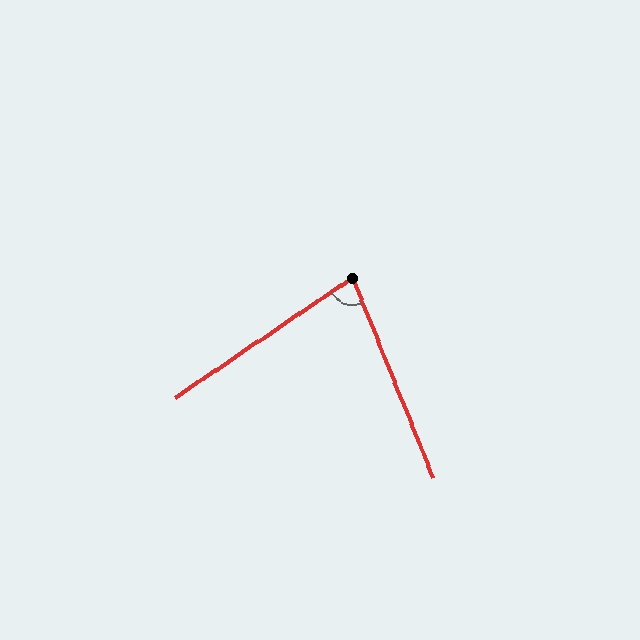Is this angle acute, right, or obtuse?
It is acute.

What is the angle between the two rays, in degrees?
Approximately 78 degrees.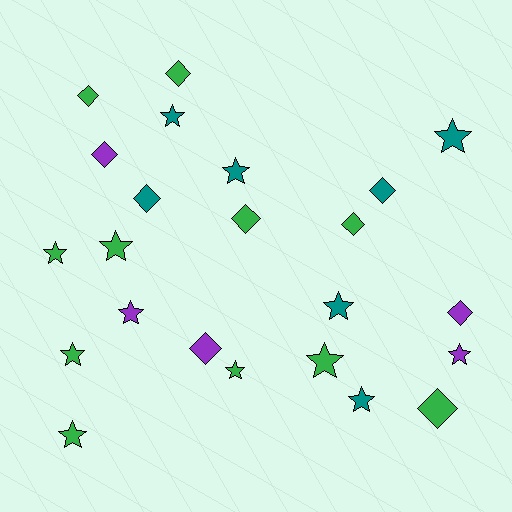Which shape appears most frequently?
Star, with 13 objects.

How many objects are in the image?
There are 23 objects.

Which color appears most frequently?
Green, with 11 objects.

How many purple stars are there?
There are 2 purple stars.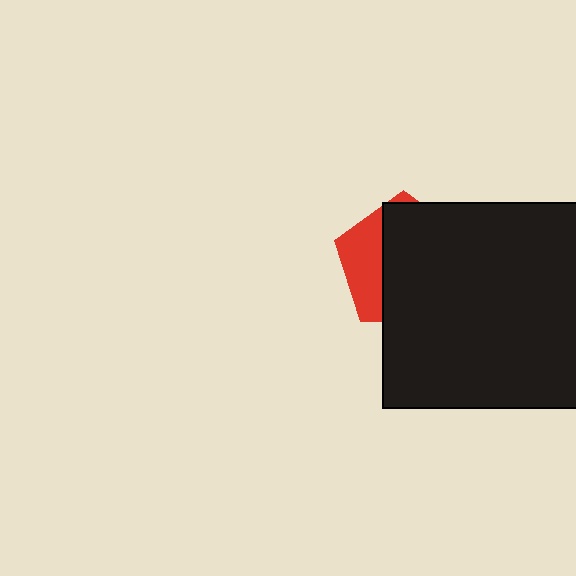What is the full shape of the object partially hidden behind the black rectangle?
The partially hidden object is a red pentagon.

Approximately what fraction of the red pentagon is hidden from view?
Roughly 70% of the red pentagon is hidden behind the black rectangle.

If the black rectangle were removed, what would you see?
You would see the complete red pentagon.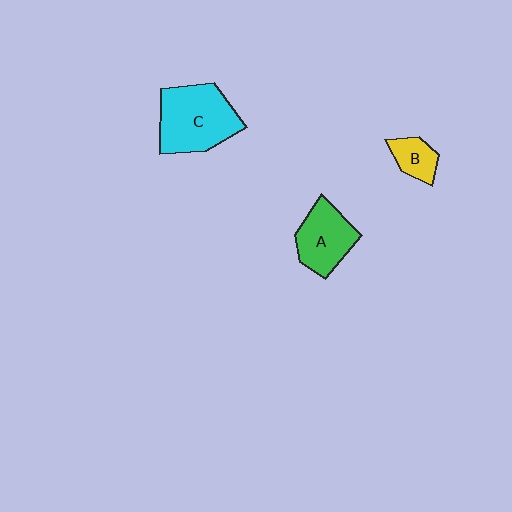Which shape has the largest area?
Shape C (cyan).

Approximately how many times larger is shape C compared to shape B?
Approximately 2.9 times.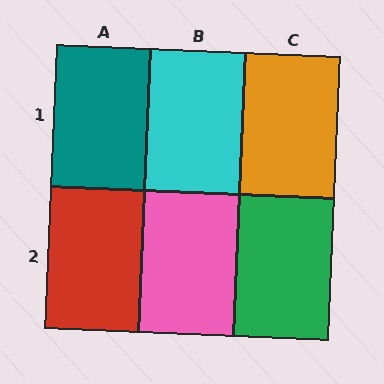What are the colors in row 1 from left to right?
Teal, cyan, orange.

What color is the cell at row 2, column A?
Red.